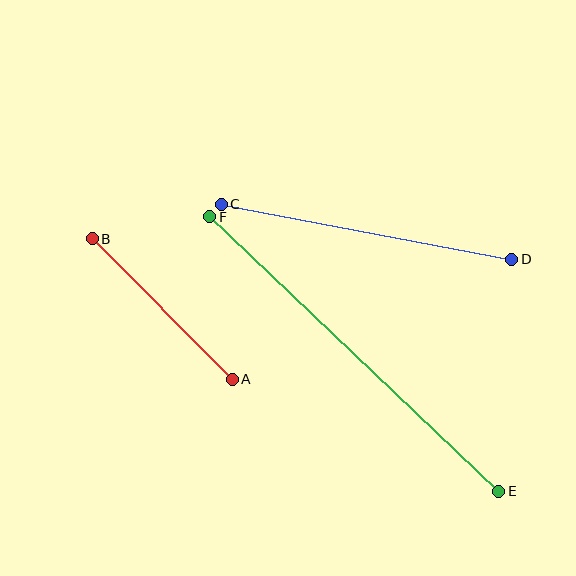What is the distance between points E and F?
The distance is approximately 399 pixels.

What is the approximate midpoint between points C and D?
The midpoint is at approximately (366, 232) pixels.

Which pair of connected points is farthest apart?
Points E and F are farthest apart.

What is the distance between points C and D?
The distance is approximately 296 pixels.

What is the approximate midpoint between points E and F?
The midpoint is at approximately (354, 354) pixels.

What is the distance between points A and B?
The distance is approximately 198 pixels.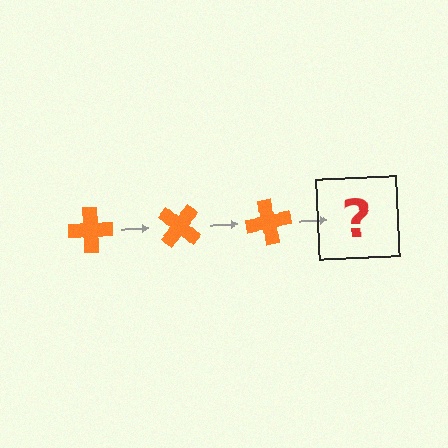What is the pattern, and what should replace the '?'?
The pattern is that the cross rotates 40 degrees each step. The '?' should be an orange cross rotated 120 degrees.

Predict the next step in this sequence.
The next step is an orange cross rotated 120 degrees.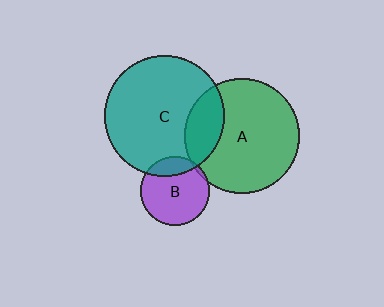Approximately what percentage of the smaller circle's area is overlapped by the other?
Approximately 20%.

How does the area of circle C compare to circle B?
Approximately 3.0 times.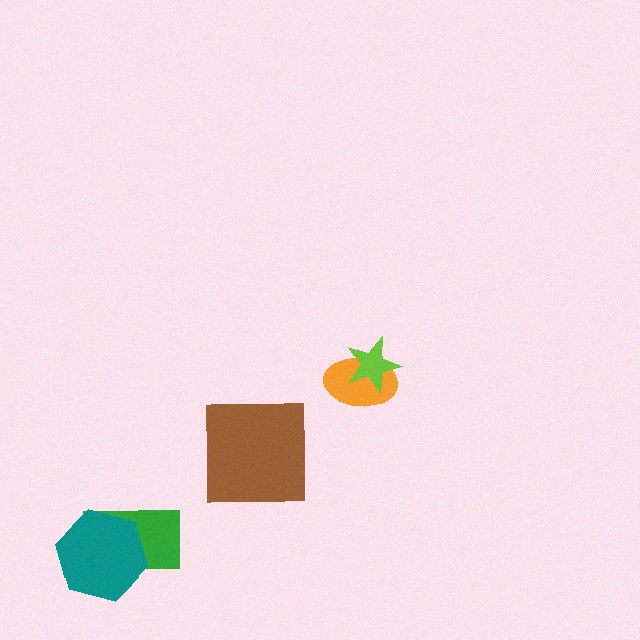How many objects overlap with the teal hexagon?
1 object overlaps with the teal hexagon.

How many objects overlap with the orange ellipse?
1 object overlaps with the orange ellipse.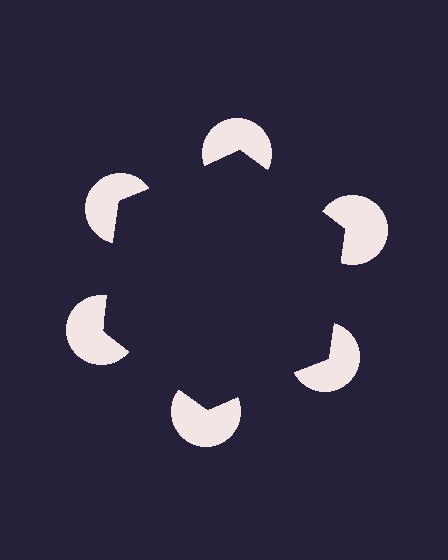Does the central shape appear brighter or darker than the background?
It typically appears slightly darker than the background, even though no actual brightness change is drawn.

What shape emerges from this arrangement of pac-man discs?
An illusory hexagon — its edges are inferred from the aligned wedge cuts in the pac-man discs, not physically drawn.